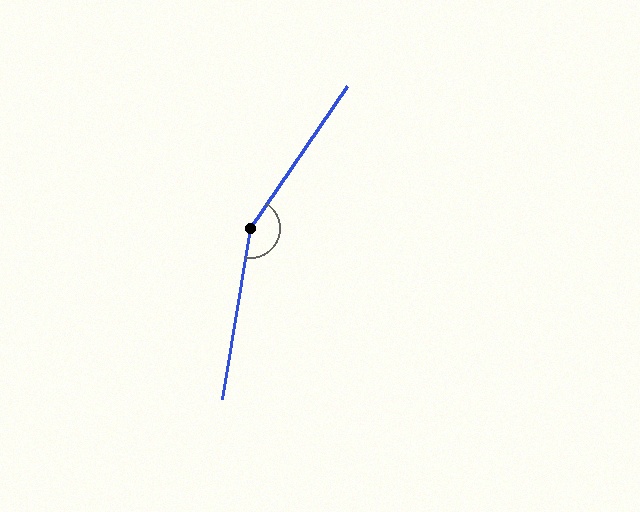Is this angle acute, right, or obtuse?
It is obtuse.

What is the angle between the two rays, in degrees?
Approximately 155 degrees.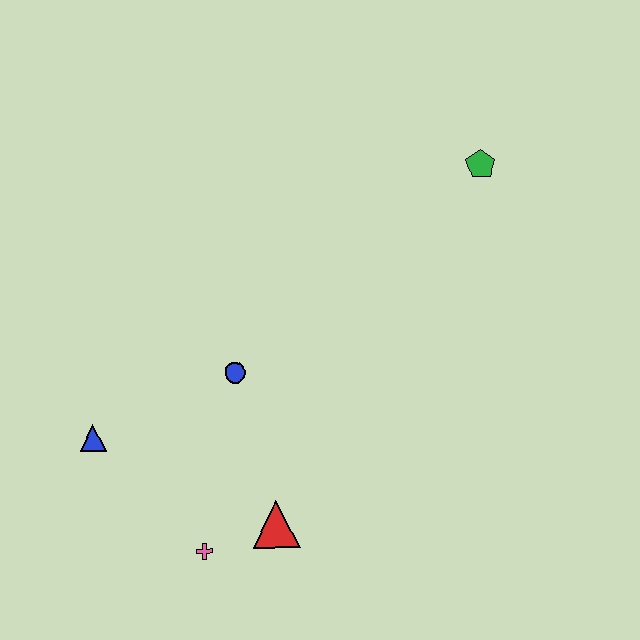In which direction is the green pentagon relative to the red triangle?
The green pentagon is above the red triangle.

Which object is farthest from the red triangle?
The green pentagon is farthest from the red triangle.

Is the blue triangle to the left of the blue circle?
Yes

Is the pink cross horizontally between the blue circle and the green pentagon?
No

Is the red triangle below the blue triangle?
Yes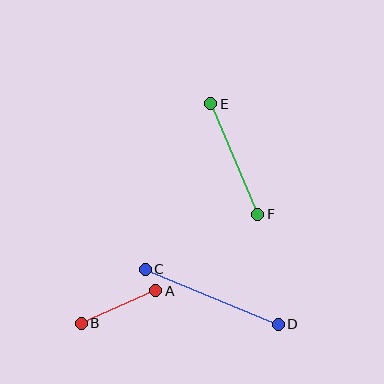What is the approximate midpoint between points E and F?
The midpoint is at approximately (234, 159) pixels.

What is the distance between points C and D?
The distance is approximately 144 pixels.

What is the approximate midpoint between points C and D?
The midpoint is at approximately (212, 297) pixels.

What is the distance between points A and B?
The distance is approximately 81 pixels.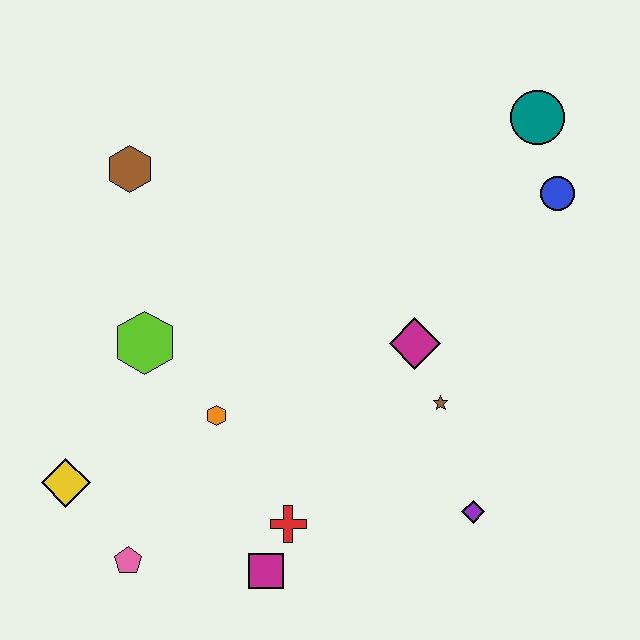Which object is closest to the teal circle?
The blue circle is closest to the teal circle.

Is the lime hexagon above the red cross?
Yes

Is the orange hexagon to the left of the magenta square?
Yes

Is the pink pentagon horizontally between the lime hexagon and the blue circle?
No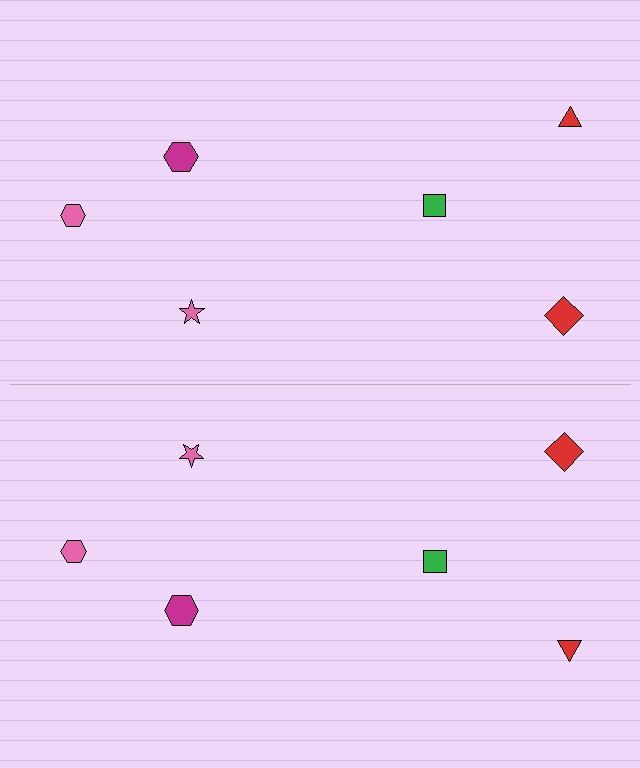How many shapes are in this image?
There are 12 shapes in this image.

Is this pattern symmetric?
Yes, this pattern has bilateral (reflection) symmetry.